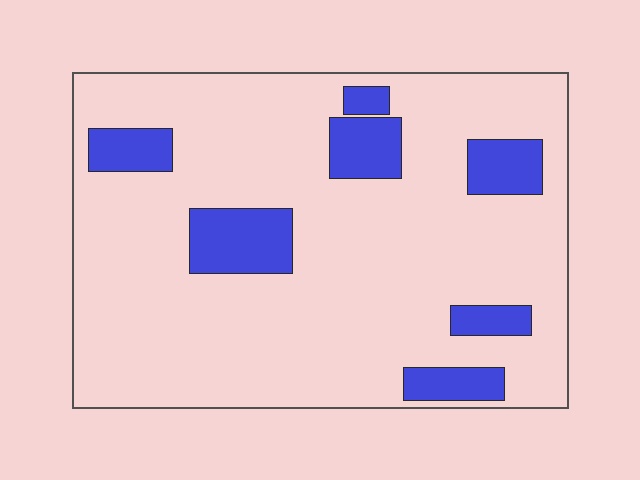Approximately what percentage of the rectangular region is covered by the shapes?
Approximately 15%.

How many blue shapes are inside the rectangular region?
7.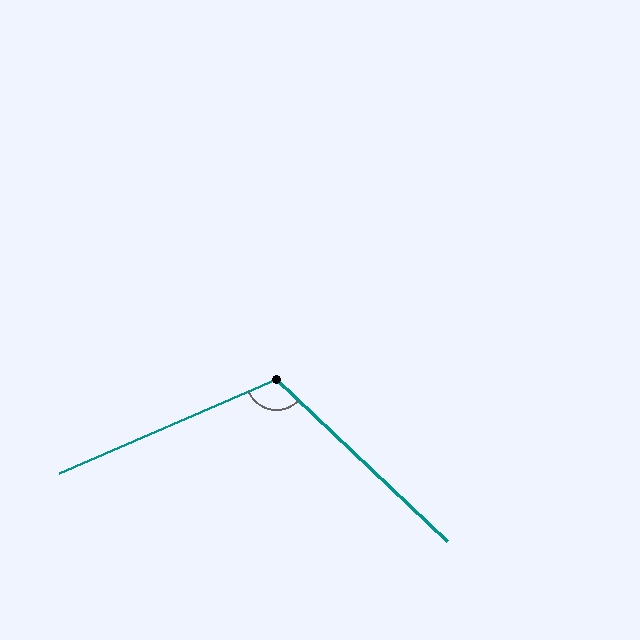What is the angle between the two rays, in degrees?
Approximately 113 degrees.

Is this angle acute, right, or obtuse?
It is obtuse.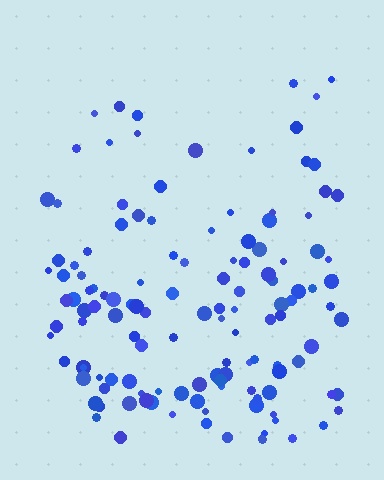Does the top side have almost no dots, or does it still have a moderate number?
Still a moderate number, just noticeably fewer than the bottom.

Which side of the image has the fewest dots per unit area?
The top.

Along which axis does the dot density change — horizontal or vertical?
Vertical.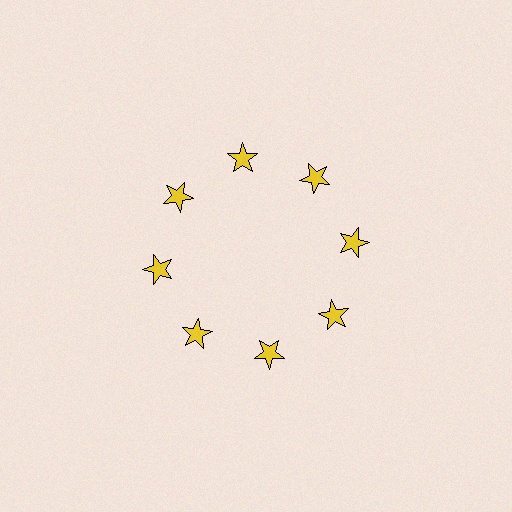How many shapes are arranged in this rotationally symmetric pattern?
There are 8 shapes, arranged in 8 groups of 1.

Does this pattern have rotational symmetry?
Yes, this pattern has 8-fold rotational symmetry. It looks the same after rotating 45 degrees around the center.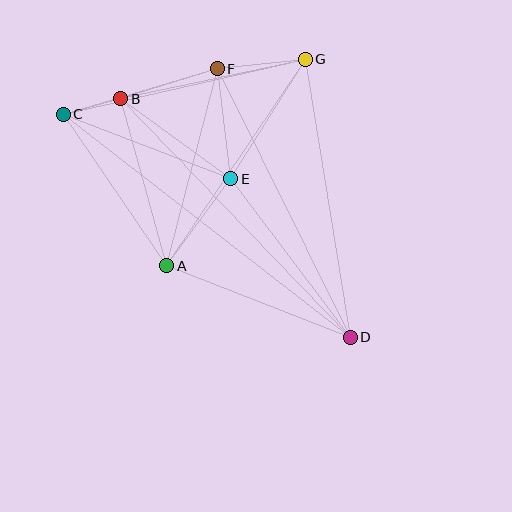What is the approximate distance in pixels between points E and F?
The distance between E and F is approximately 111 pixels.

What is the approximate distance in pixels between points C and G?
The distance between C and G is approximately 249 pixels.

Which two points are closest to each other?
Points B and C are closest to each other.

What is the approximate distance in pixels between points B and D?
The distance between B and D is approximately 331 pixels.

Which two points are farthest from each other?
Points C and D are farthest from each other.